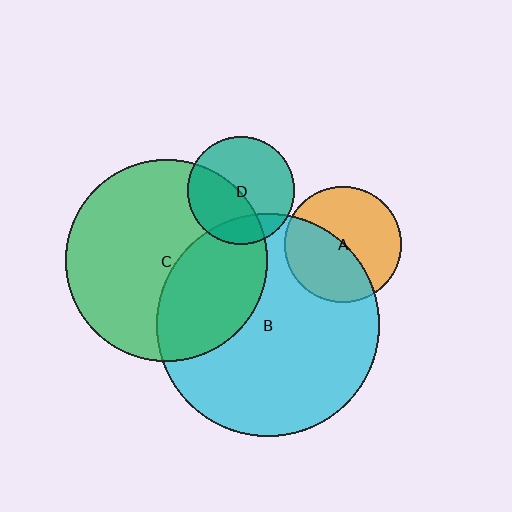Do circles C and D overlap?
Yes.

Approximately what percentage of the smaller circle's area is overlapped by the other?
Approximately 45%.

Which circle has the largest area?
Circle B (cyan).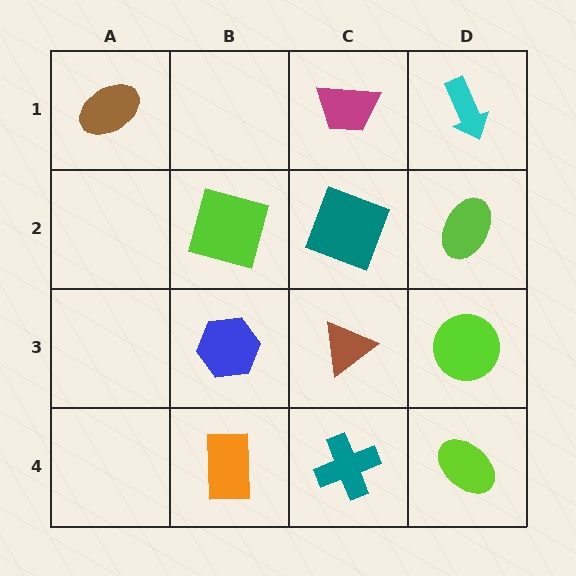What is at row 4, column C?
A teal cross.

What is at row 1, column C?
A magenta trapezoid.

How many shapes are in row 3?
3 shapes.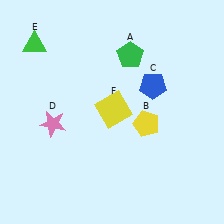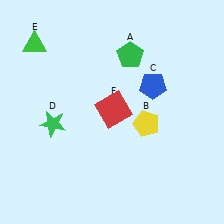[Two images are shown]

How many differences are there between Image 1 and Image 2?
There are 2 differences between the two images.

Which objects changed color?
D changed from pink to green. F changed from yellow to red.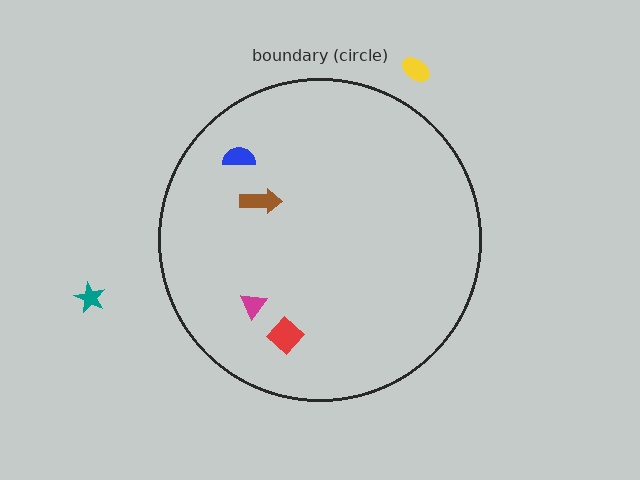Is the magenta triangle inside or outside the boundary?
Inside.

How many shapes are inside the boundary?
4 inside, 2 outside.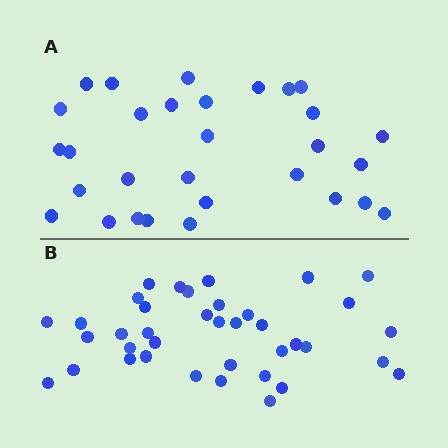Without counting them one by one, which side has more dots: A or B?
Region B (the bottom region) has more dots.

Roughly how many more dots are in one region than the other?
Region B has roughly 8 or so more dots than region A.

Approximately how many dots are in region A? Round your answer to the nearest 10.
About 30 dots.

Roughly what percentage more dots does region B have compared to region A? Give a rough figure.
About 25% more.